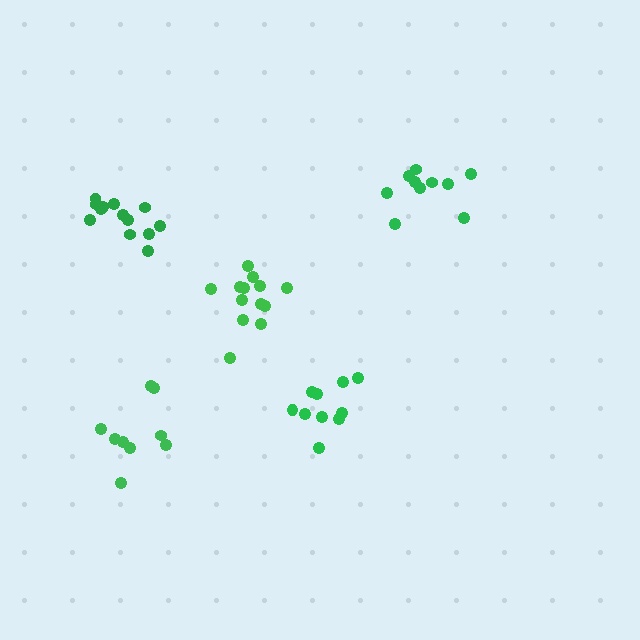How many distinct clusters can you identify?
There are 5 distinct clusters.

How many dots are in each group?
Group 1: 13 dots, Group 2: 10 dots, Group 3: 10 dots, Group 4: 9 dots, Group 5: 13 dots (55 total).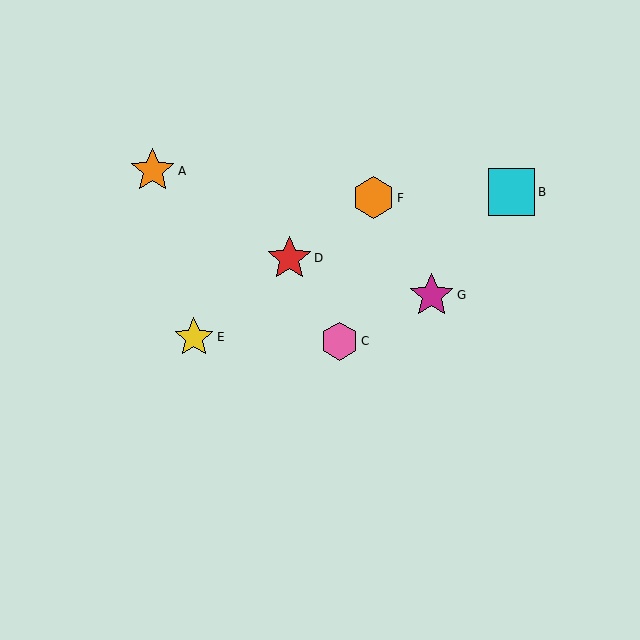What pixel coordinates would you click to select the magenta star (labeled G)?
Click at (432, 295) to select the magenta star G.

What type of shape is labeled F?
Shape F is an orange hexagon.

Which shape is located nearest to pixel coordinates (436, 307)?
The magenta star (labeled G) at (432, 295) is nearest to that location.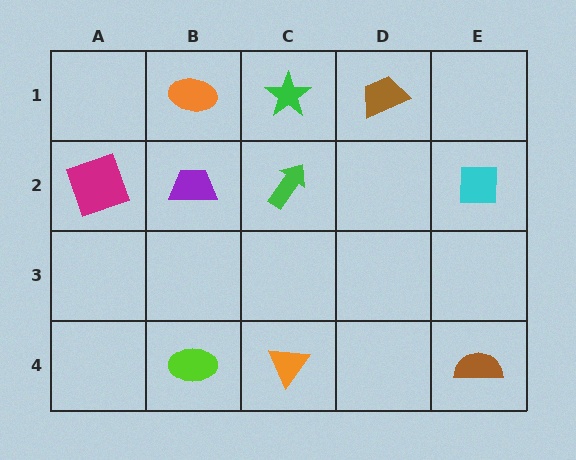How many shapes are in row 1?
3 shapes.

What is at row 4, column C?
An orange triangle.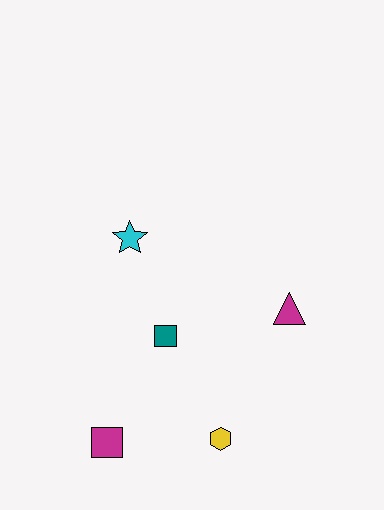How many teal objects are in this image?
There is 1 teal object.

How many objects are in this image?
There are 5 objects.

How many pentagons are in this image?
There are no pentagons.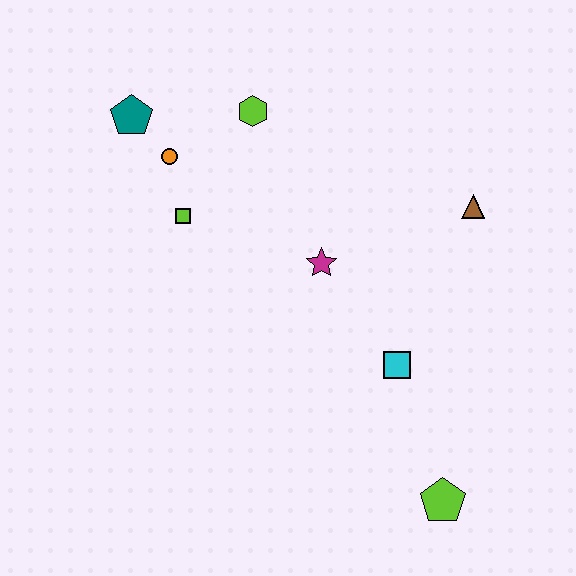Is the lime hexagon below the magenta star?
No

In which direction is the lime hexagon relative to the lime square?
The lime hexagon is above the lime square.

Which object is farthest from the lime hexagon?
The lime pentagon is farthest from the lime hexagon.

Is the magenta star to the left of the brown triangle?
Yes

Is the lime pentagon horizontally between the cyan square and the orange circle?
No